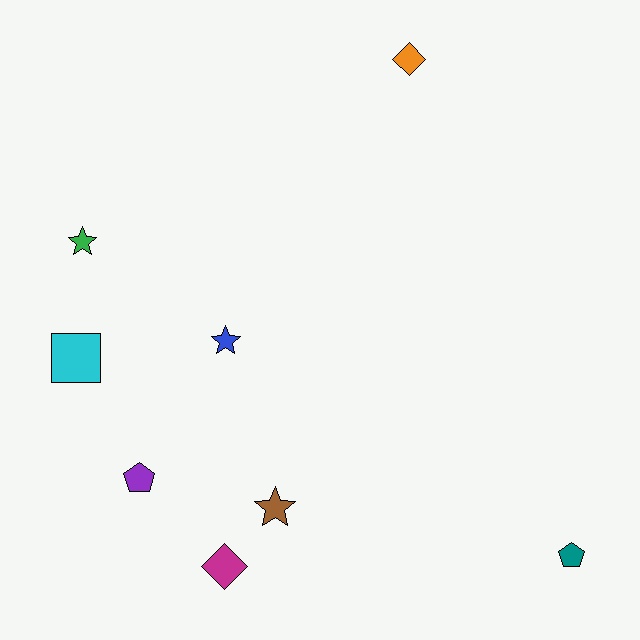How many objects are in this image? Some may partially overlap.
There are 8 objects.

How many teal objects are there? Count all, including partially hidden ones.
There is 1 teal object.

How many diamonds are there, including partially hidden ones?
There are 2 diamonds.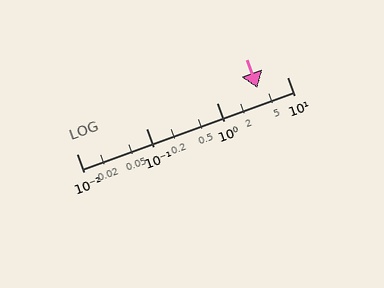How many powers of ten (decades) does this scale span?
The scale spans 3 decades, from 0.01 to 10.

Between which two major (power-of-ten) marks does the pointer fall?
The pointer is between 1 and 10.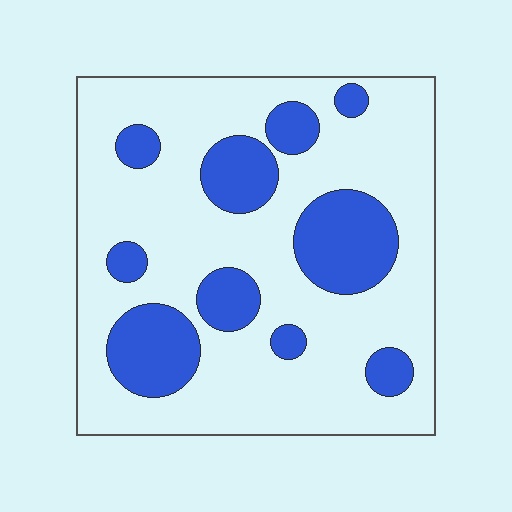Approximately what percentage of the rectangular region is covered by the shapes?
Approximately 25%.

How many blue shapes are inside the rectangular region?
10.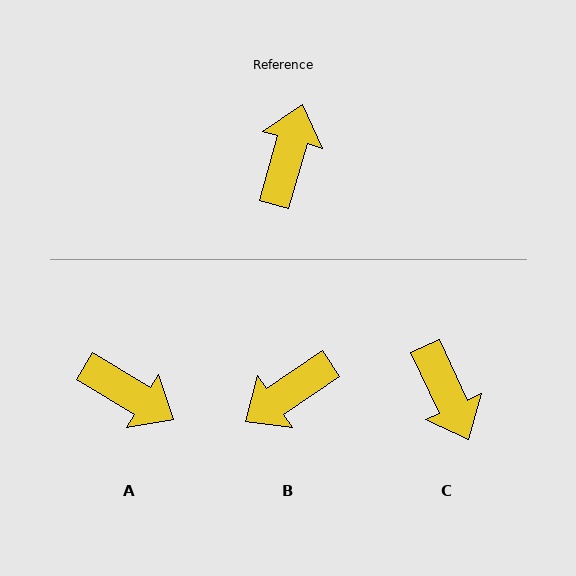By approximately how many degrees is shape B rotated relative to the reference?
Approximately 140 degrees counter-clockwise.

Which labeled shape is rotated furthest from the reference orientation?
B, about 140 degrees away.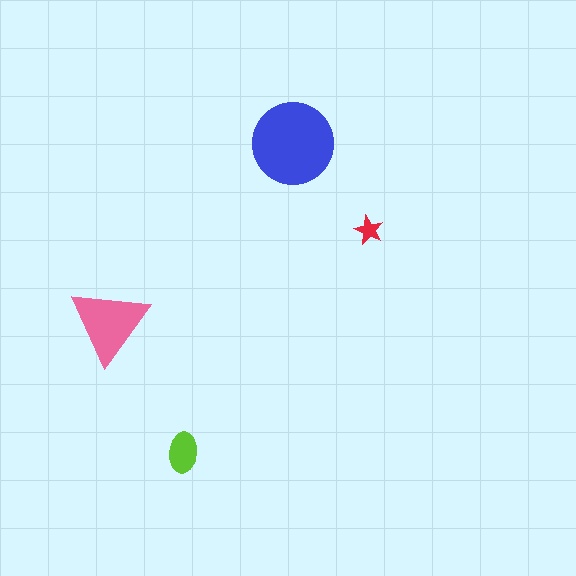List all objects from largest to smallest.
The blue circle, the pink triangle, the lime ellipse, the red star.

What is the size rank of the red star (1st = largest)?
4th.